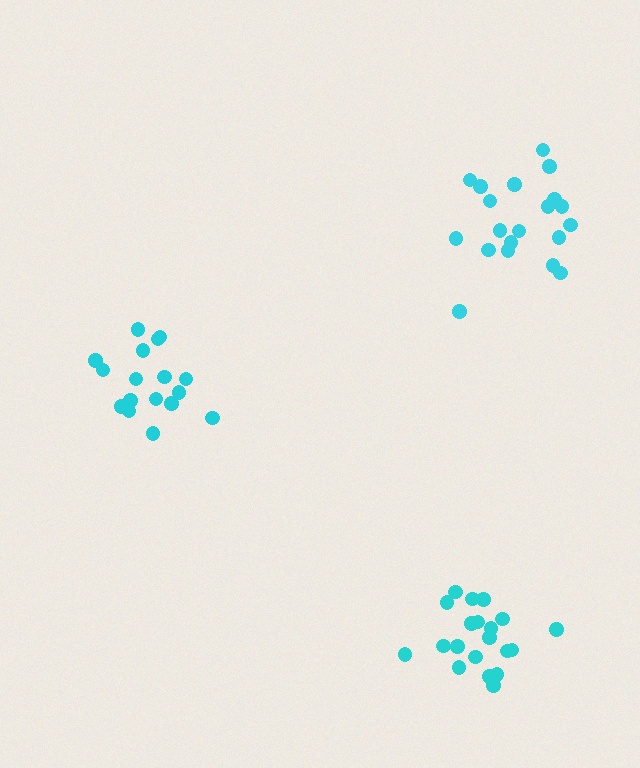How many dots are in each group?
Group 1: 20 dots, Group 2: 17 dots, Group 3: 20 dots (57 total).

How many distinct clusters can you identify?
There are 3 distinct clusters.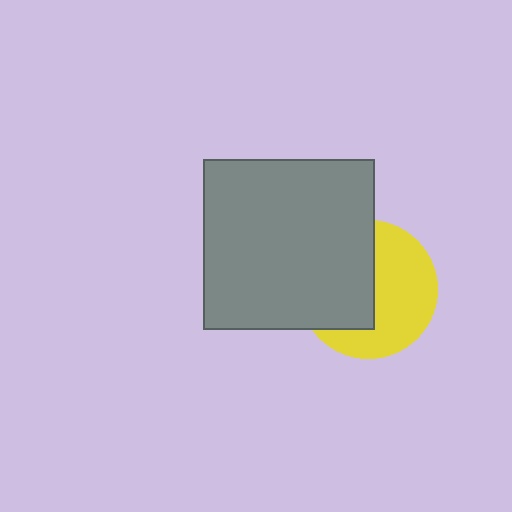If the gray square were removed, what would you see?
You would see the complete yellow circle.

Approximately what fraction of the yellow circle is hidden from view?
Roughly 47% of the yellow circle is hidden behind the gray square.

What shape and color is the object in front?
The object in front is a gray square.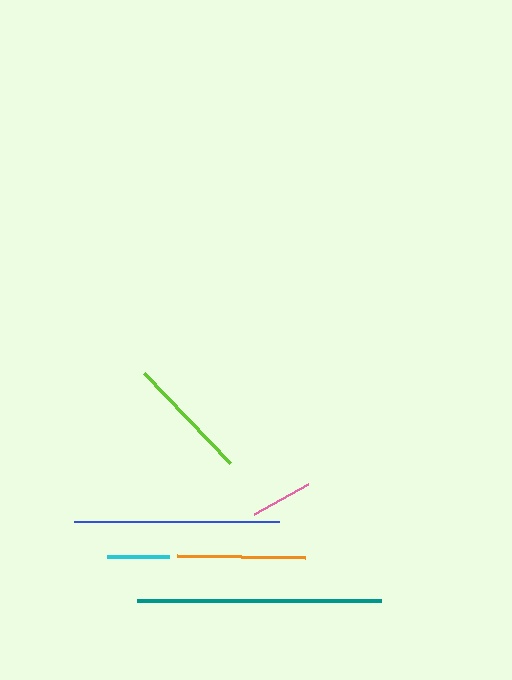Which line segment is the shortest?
The cyan line is the shortest at approximately 62 pixels.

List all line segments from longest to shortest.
From longest to shortest: teal, blue, orange, lime, pink, cyan.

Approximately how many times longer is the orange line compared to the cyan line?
The orange line is approximately 2.1 times the length of the cyan line.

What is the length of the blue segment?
The blue segment is approximately 205 pixels long.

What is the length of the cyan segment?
The cyan segment is approximately 62 pixels long.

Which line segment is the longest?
The teal line is the longest at approximately 245 pixels.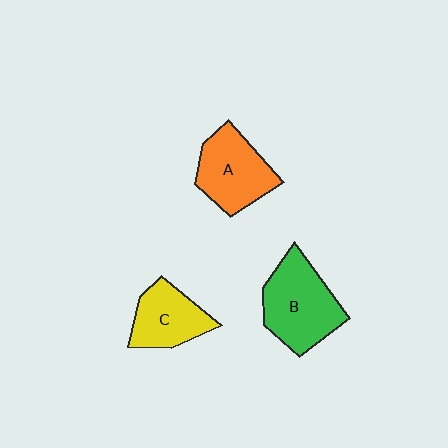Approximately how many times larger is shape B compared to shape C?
Approximately 1.4 times.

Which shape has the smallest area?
Shape C (yellow).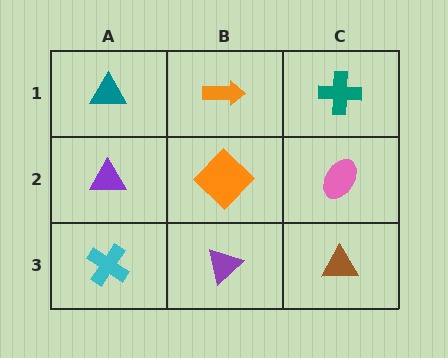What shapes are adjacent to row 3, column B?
An orange diamond (row 2, column B), a cyan cross (row 3, column A), a brown triangle (row 3, column C).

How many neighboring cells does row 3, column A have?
2.